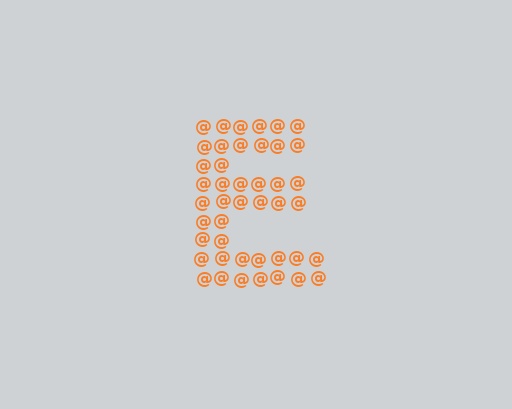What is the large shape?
The large shape is the letter E.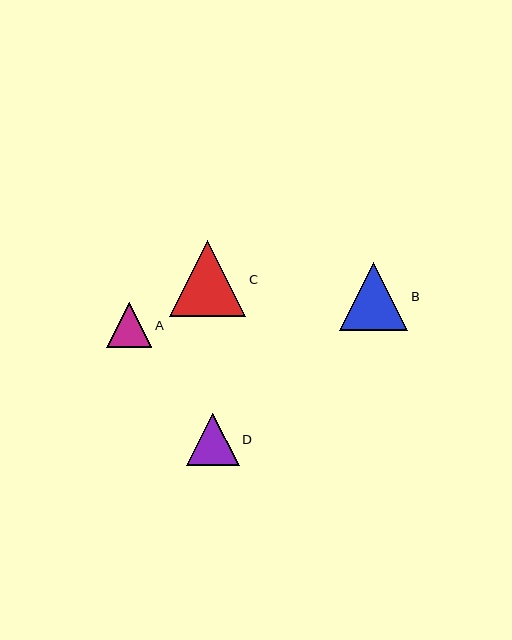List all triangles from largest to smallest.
From largest to smallest: C, B, D, A.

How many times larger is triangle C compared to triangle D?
Triangle C is approximately 1.5 times the size of triangle D.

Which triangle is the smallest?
Triangle A is the smallest with a size of approximately 45 pixels.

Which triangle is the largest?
Triangle C is the largest with a size of approximately 76 pixels.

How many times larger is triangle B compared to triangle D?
Triangle B is approximately 1.3 times the size of triangle D.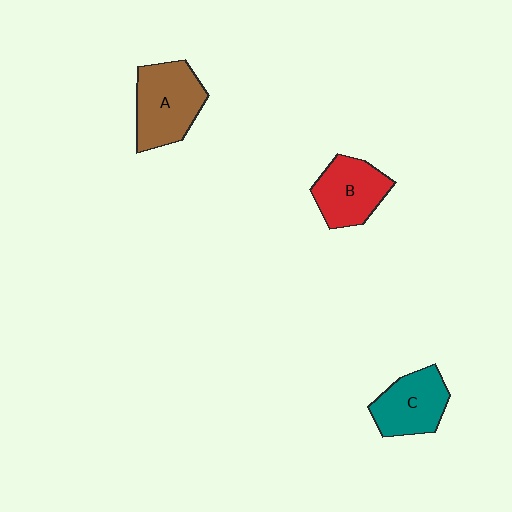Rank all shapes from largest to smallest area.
From largest to smallest: A (brown), B (red), C (teal).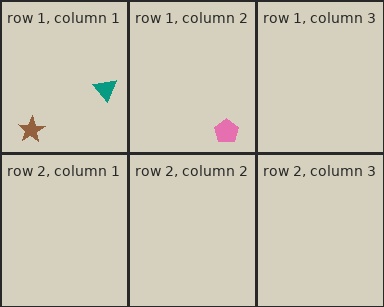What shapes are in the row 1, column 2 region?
The pink pentagon.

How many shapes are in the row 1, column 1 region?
2.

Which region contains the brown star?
The row 1, column 1 region.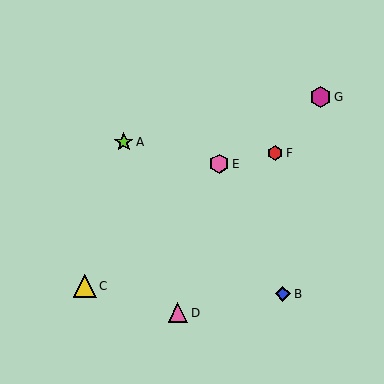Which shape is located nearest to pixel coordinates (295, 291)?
The blue diamond (labeled B) at (283, 294) is nearest to that location.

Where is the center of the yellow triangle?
The center of the yellow triangle is at (85, 286).